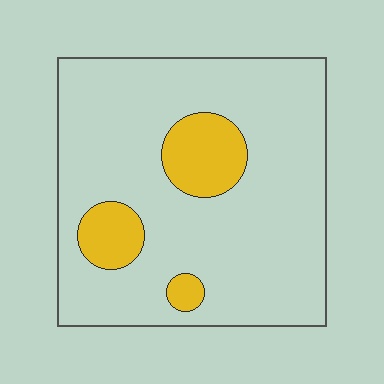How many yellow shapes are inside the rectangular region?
3.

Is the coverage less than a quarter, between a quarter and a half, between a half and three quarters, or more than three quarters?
Less than a quarter.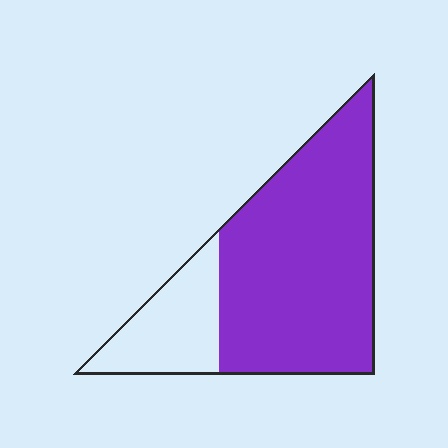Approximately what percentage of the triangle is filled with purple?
Approximately 75%.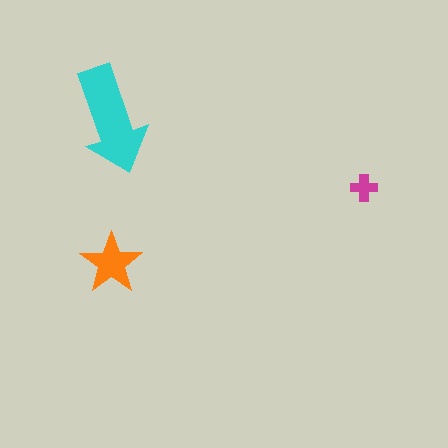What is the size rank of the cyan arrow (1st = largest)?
1st.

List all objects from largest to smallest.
The cyan arrow, the orange star, the magenta cross.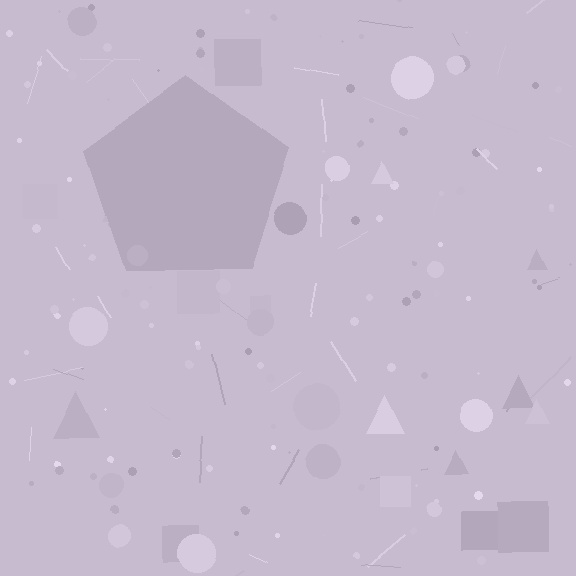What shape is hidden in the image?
A pentagon is hidden in the image.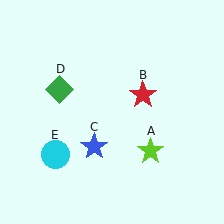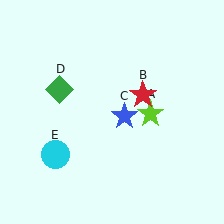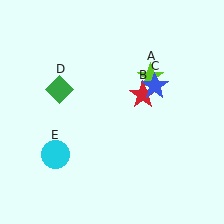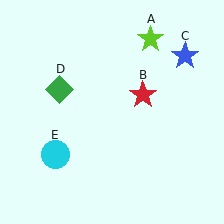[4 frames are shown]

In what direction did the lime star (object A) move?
The lime star (object A) moved up.